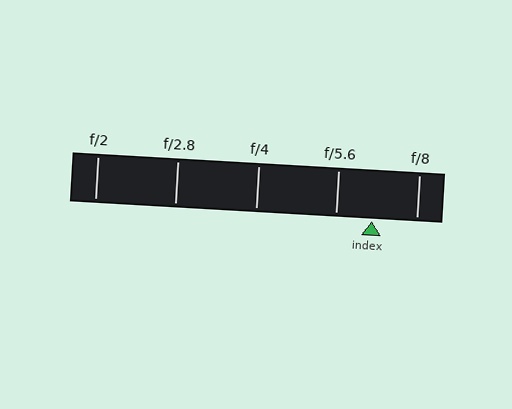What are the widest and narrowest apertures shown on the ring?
The widest aperture shown is f/2 and the narrowest is f/8.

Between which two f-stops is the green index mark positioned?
The index mark is between f/5.6 and f/8.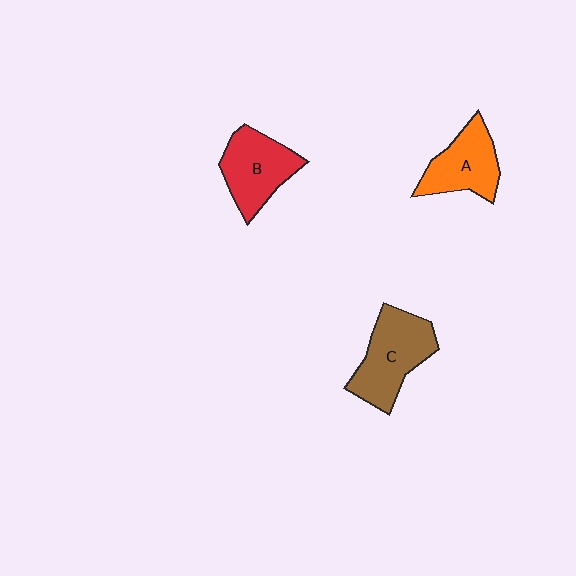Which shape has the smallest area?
Shape A (orange).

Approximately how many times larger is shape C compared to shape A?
Approximately 1.2 times.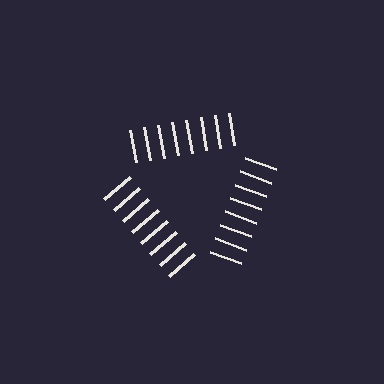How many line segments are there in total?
24 — 8 along each of the 3 edges.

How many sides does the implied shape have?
3 sides — the line-ends trace a triangle.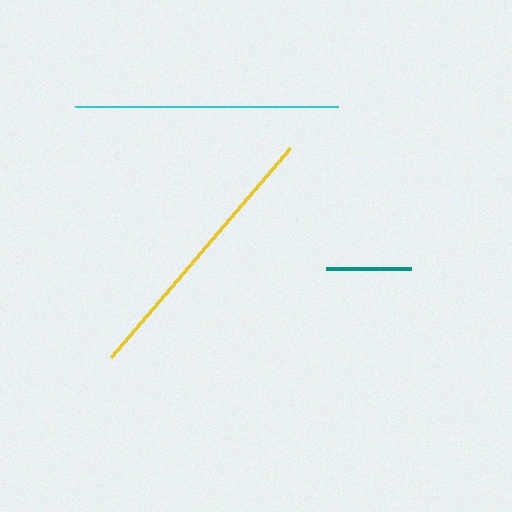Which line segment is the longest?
The yellow line is the longest at approximately 276 pixels.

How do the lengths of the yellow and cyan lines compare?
The yellow and cyan lines are approximately the same length.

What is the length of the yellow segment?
The yellow segment is approximately 276 pixels long.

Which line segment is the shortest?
The teal line is the shortest at approximately 85 pixels.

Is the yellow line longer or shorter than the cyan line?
The yellow line is longer than the cyan line.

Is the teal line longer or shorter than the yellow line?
The yellow line is longer than the teal line.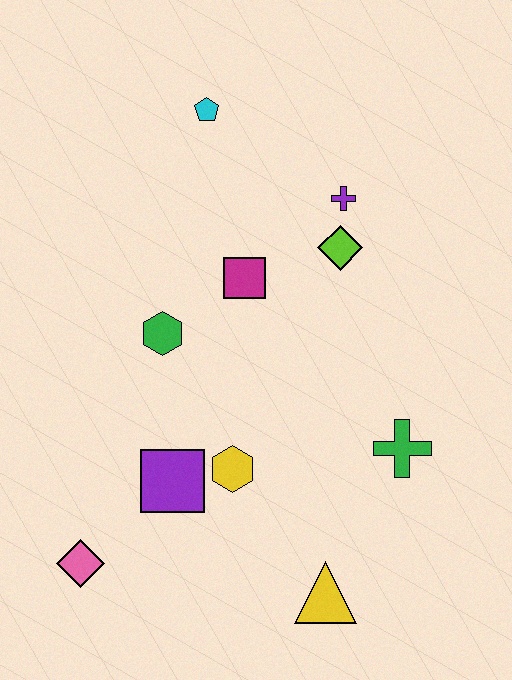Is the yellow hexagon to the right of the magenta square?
No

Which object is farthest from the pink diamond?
The cyan pentagon is farthest from the pink diamond.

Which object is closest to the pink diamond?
The purple square is closest to the pink diamond.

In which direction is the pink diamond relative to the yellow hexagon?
The pink diamond is to the left of the yellow hexagon.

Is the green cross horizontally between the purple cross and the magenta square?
No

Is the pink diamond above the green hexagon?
No